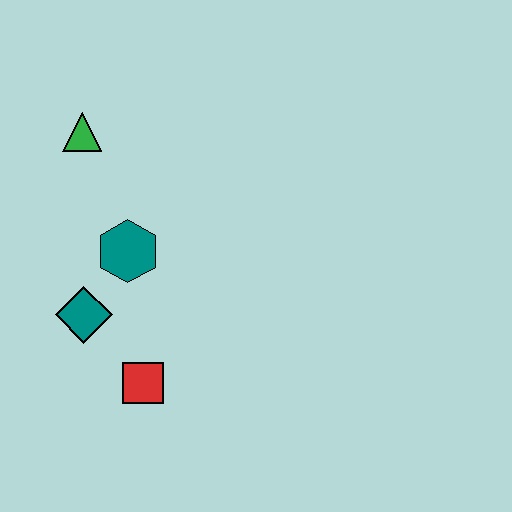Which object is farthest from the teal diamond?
The green triangle is farthest from the teal diamond.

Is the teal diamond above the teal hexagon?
No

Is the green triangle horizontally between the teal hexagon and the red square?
No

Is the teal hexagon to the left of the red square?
Yes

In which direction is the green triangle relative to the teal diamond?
The green triangle is above the teal diamond.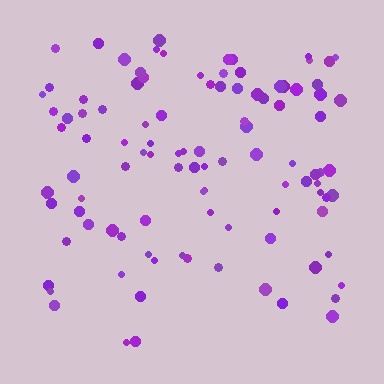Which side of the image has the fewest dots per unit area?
The bottom.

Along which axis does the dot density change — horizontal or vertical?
Vertical.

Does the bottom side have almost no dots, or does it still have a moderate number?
Still a moderate number, just noticeably fewer than the top.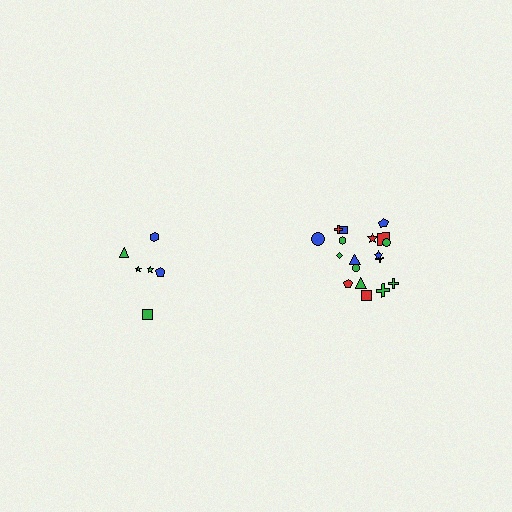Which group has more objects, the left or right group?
The right group.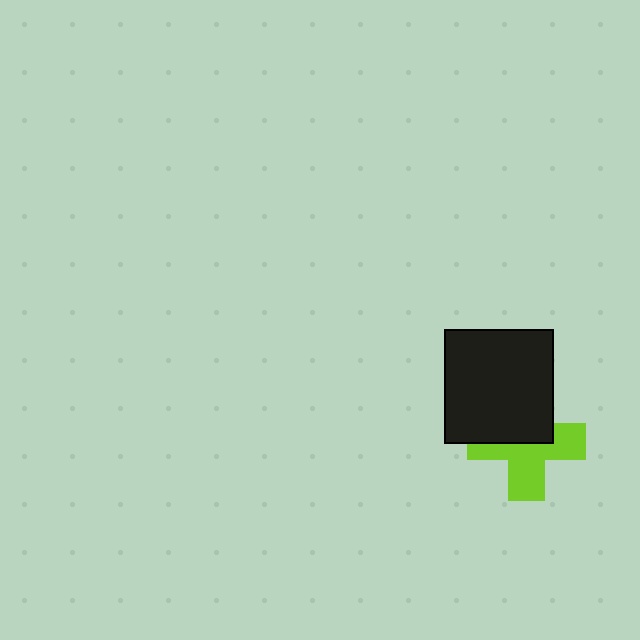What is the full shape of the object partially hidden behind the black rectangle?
The partially hidden object is a lime cross.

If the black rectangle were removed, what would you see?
You would see the complete lime cross.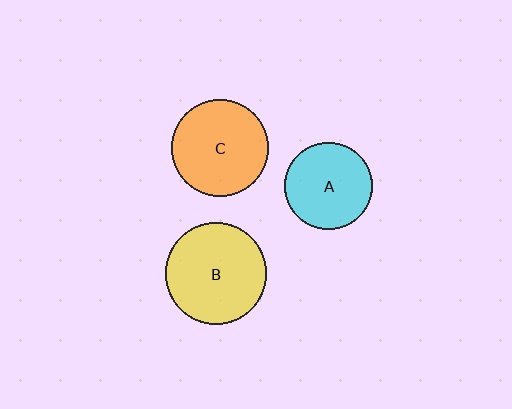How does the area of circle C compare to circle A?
Approximately 1.2 times.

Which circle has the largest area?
Circle B (yellow).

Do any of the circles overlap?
No, none of the circles overlap.